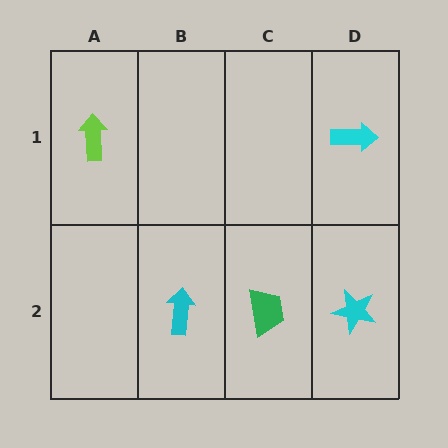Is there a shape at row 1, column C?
No, that cell is empty.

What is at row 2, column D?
A cyan star.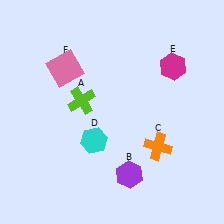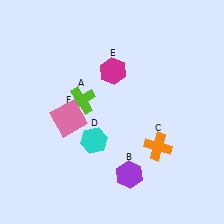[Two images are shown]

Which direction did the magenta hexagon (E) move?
The magenta hexagon (E) moved left.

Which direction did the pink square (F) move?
The pink square (F) moved down.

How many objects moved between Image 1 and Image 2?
2 objects moved between the two images.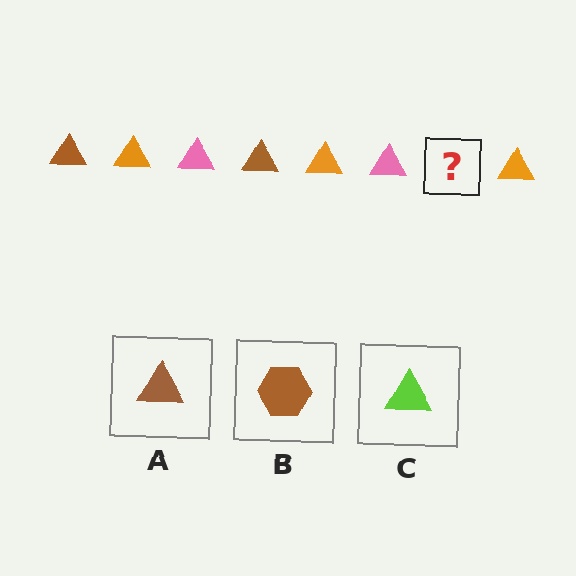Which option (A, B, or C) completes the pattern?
A.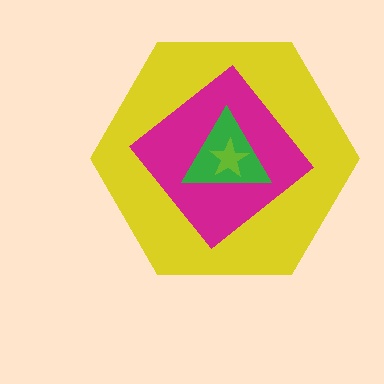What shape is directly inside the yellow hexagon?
The magenta diamond.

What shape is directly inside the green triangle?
The lime star.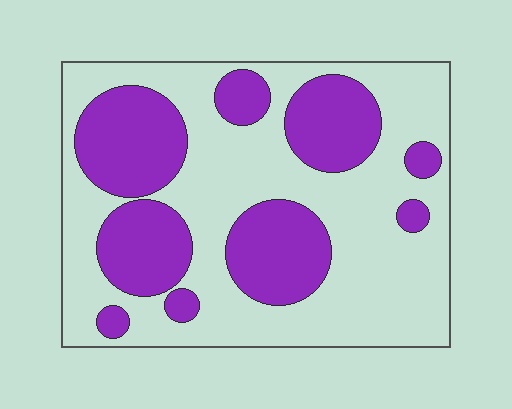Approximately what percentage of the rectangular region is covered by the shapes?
Approximately 35%.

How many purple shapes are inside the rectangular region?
9.